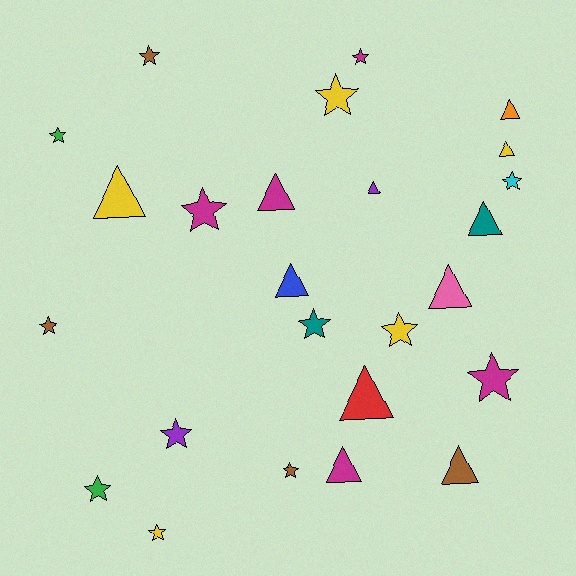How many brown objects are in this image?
There are 4 brown objects.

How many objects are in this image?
There are 25 objects.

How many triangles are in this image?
There are 11 triangles.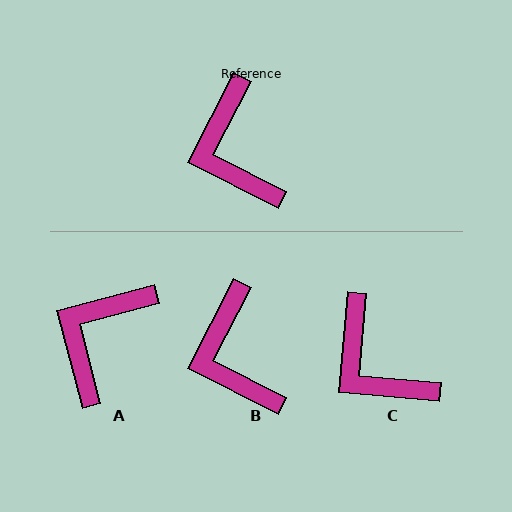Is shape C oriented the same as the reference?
No, it is off by about 22 degrees.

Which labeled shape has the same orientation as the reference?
B.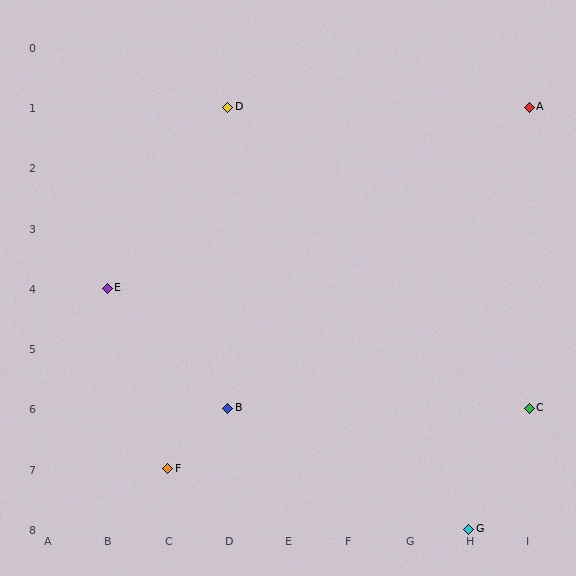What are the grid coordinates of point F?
Point F is at grid coordinates (C, 7).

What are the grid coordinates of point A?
Point A is at grid coordinates (I, 1).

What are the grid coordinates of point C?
Point C is at grid coordinates (I, 6).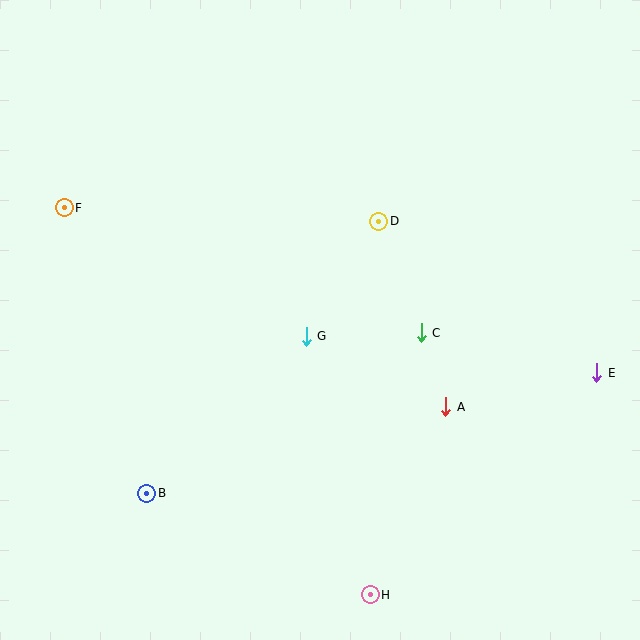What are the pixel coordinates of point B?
Point B is at (147, 493).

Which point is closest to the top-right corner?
Point D is closest to the top-right corner.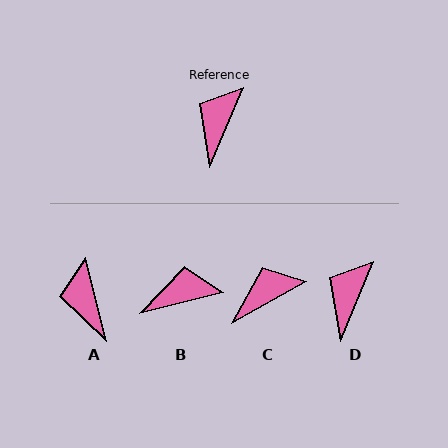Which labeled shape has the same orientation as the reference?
D.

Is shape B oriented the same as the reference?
No, it is off by about 54 degrees.